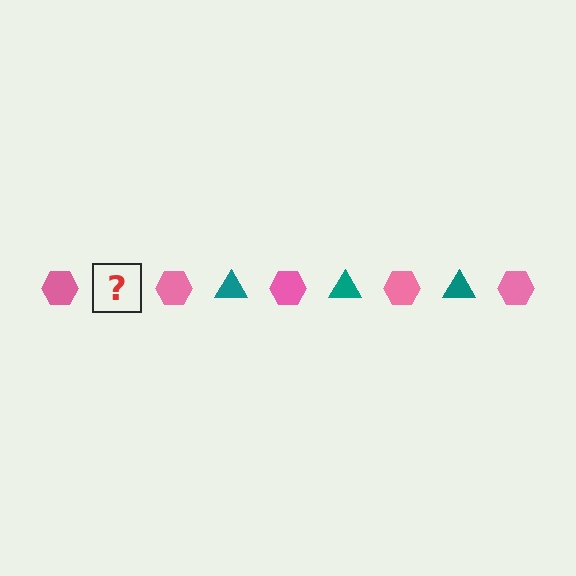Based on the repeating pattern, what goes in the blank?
The blank should be a teal triangle.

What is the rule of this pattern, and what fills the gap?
The rule is that the pattern alternates between pink hexagon and teal triangle. The gap should be filled with a teal triangle.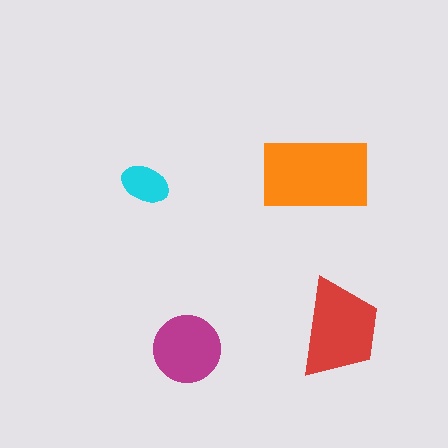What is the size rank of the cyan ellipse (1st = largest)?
4th.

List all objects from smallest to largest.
The cyan ellipse, the magenta circle, the red trapezoid, the orange rectangle.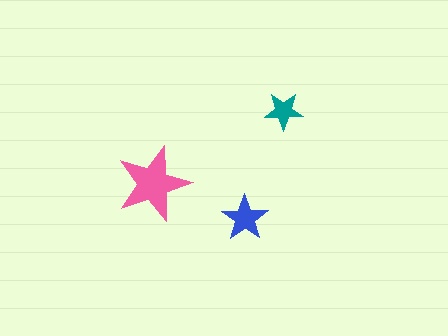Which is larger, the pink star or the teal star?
The pink one.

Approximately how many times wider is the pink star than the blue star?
About 1.5 times wider.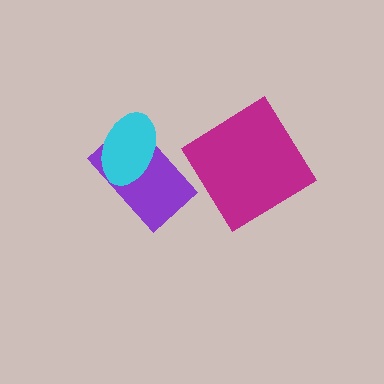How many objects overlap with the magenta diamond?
0 objects overlap with the magenta diamond.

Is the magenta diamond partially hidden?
No, no other shape covers it.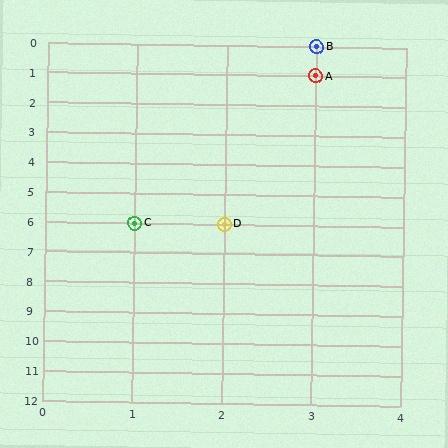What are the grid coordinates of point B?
Point B is at grid coordinates (3, 0).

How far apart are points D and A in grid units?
Points D and A are 1 column and 5 rows apart (about 5.1 grid units diagonally).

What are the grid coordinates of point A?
Point A is at grid coordinates (3, 1).